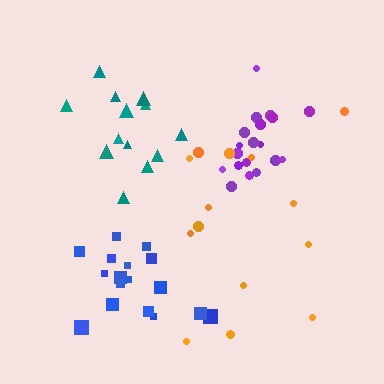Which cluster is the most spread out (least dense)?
Orange.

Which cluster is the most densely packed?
Purple.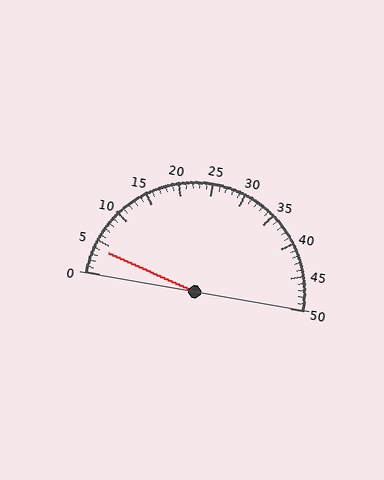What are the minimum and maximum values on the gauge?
The gauge ranges from 0 to 50.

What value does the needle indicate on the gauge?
The needle indicates approximately 4.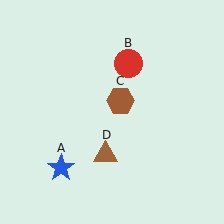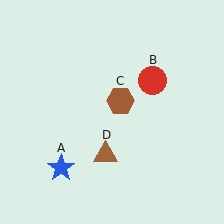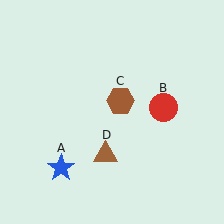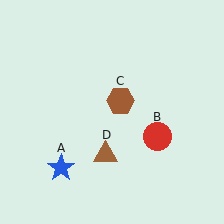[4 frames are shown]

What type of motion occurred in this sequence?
The red circle (object B) rotated clockwise around the center of the scene.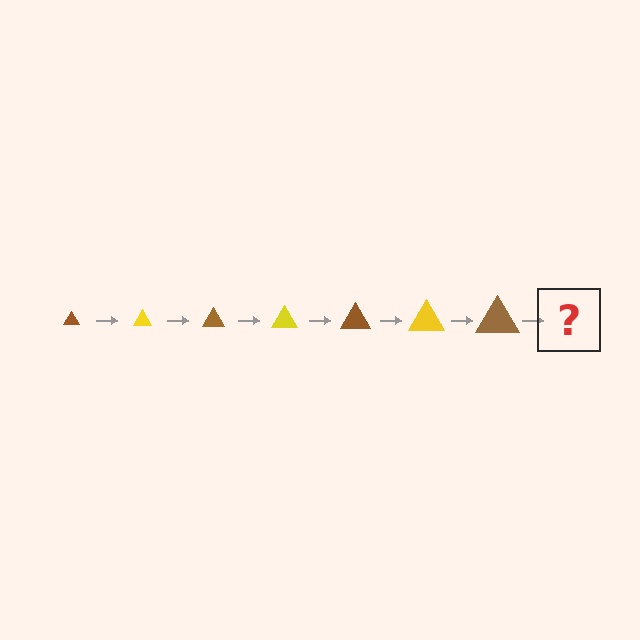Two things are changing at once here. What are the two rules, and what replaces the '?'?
The two rules are that the triangle grows larger each step and the color cycles through brown and yellow. The '?' should be a yellow triangle, larger than the previous one.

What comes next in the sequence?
The next element should be a yellow triangle, larger than the previous one.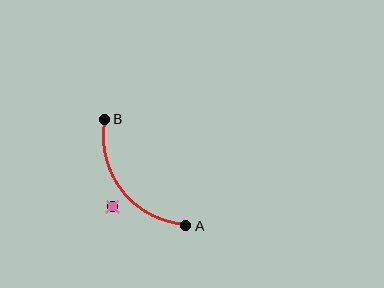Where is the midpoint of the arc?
The arc midpoint is the point on the curve farthest from the straight line joining A and B. It sits below and to the left of that line.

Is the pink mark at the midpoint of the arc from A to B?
No — the pink mark does not lie on the arc at all. It sits slightly outside the curve.